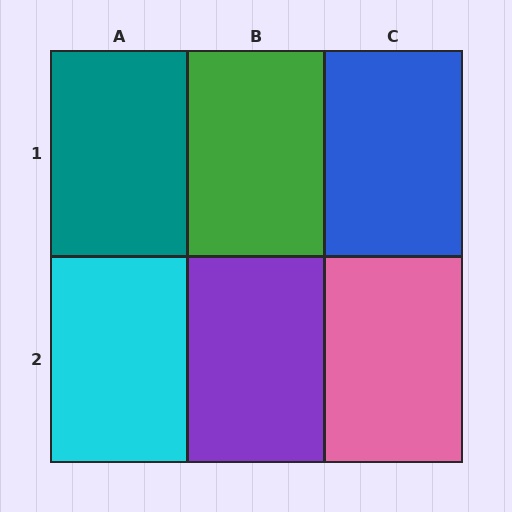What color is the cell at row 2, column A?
Cyan.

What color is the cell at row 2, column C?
Pink.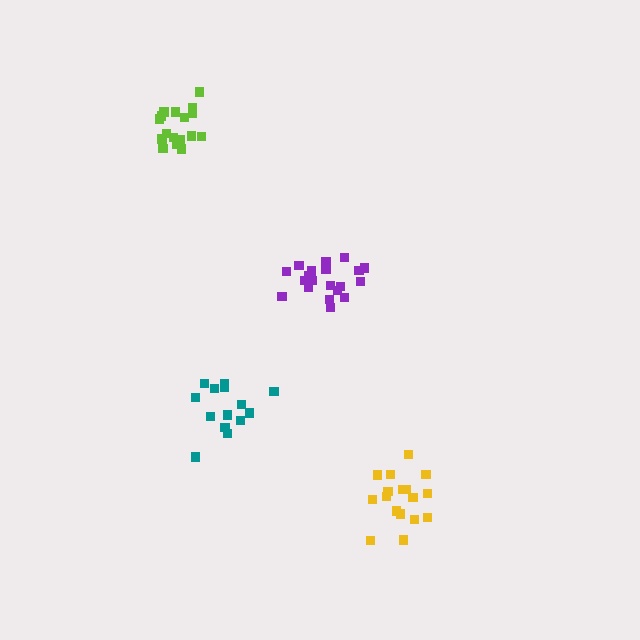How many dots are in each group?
Group 1: 14 dots, Group 2: 20 dots, Group 3: 17 dots, Group 4: 17 dots (68 total).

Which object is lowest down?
The yellow cluster is bottommost.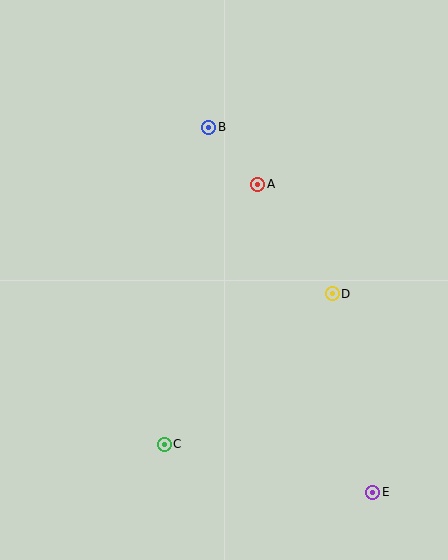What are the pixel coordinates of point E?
Point E is at (373, 492).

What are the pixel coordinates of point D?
Point D is at (332, 294).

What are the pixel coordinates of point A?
Point A is at (258, 185).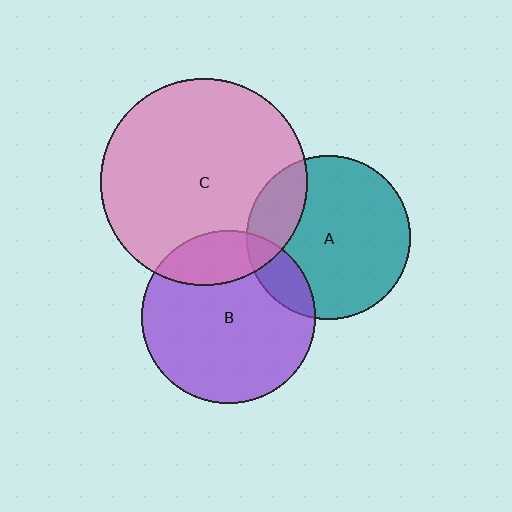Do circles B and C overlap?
Yes.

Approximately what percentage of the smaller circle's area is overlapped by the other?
Approximately 20%.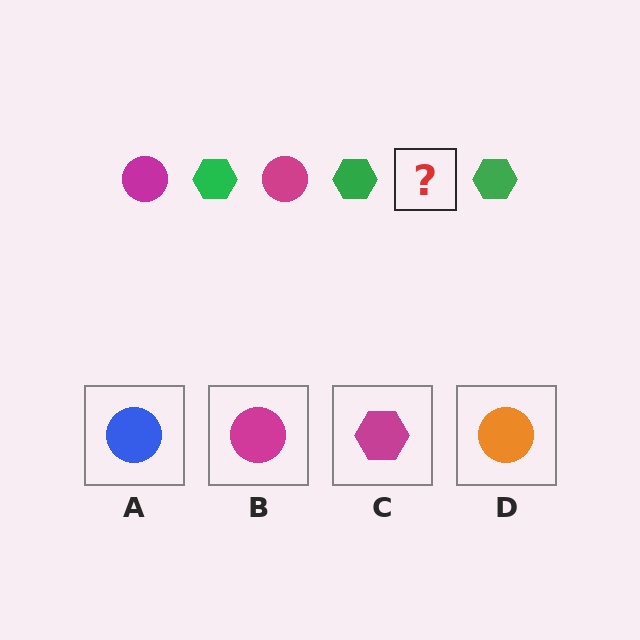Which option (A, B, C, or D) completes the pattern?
B.